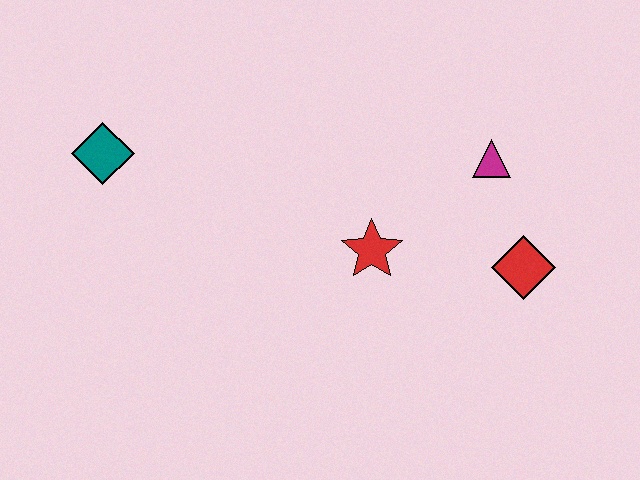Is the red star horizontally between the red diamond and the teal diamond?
Yes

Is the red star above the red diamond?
Yes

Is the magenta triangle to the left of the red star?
No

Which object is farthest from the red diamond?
The teal diamond is farthest from the red diamond.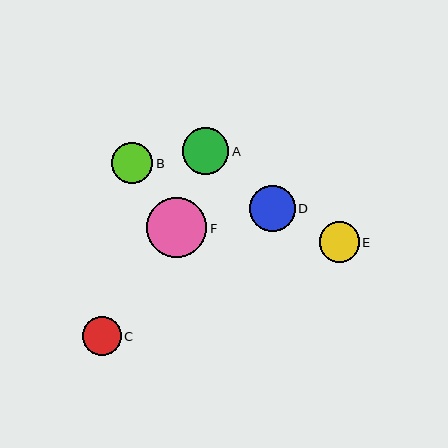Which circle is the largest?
Circle F is the largest with a size of approximately 60 pixels.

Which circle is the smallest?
Circle C is the smallest with a size of approximately 39 pixels.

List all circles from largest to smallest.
From largest to smallest: F, A, D, B, E, C.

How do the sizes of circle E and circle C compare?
Circle E and circle C are approximately the same size.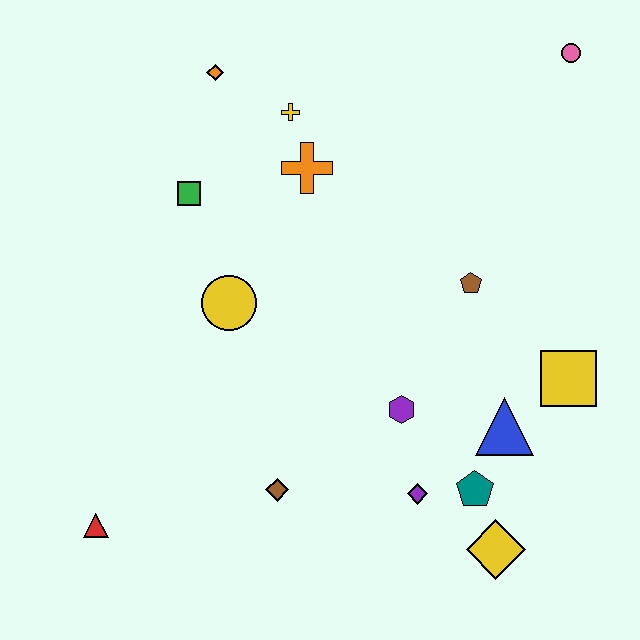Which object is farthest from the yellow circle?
The pink circle is farthest from the yellow circle.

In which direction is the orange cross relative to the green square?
The orange cross is to the right of the green square.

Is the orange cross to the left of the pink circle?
Yes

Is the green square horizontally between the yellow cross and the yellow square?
No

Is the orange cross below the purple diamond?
No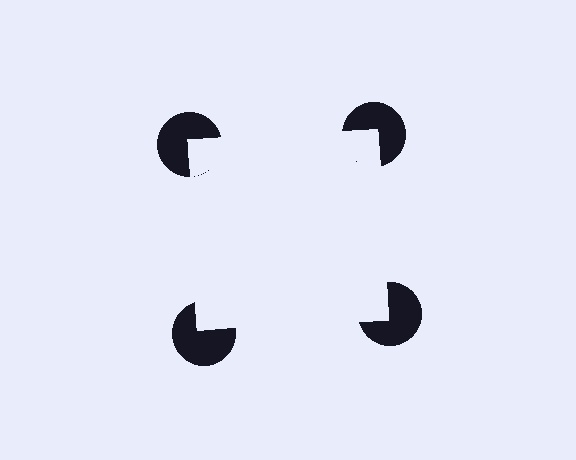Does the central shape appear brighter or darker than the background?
It typically appears slightly brighter than the background, even though no actual brightness change is drawn.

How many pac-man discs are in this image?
There are 4 — one at each vertex of the illusory square.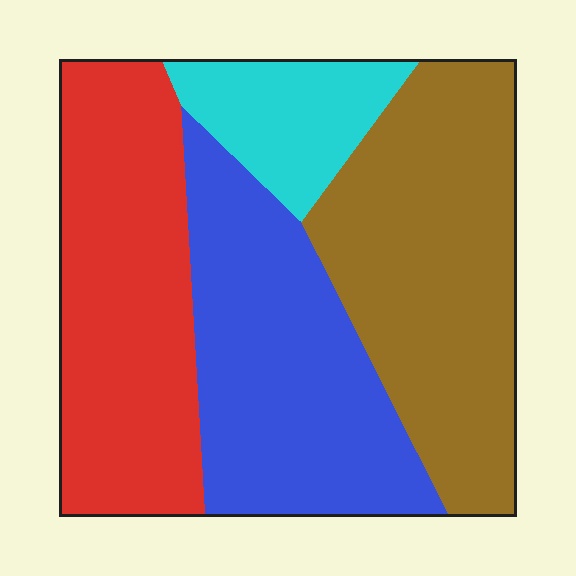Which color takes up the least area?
Cyan, at roughly 10%.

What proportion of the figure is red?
Red covers 29% of the figure.